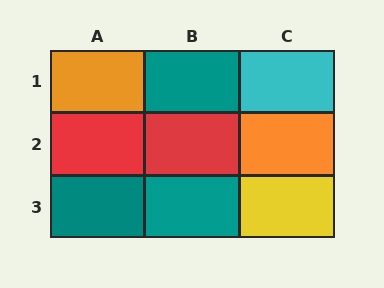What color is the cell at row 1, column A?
Orange.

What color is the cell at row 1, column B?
Teal.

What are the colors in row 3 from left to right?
Teal, teal, yellow.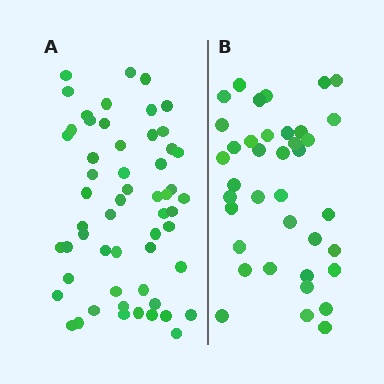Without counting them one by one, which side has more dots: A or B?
Region A (the left region) has more dots.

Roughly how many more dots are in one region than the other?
Region A has approximately 20 more dots than region B.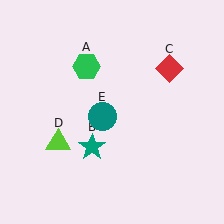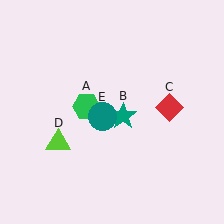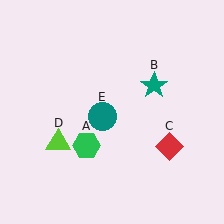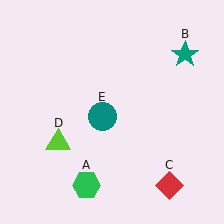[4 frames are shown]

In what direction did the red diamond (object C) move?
The red diamond (object C) moved down.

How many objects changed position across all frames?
3 objects changed position: green hexagon (object A), teal star (object B), red diamond (object C).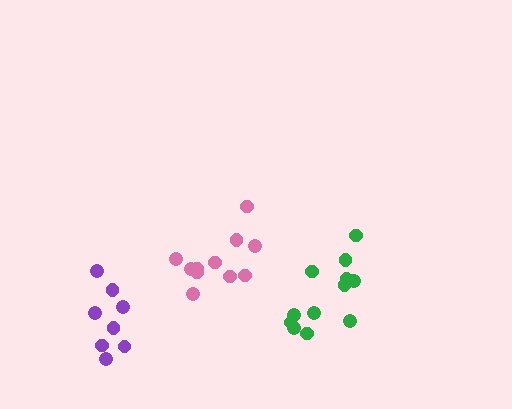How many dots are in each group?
Group 1: 8 dots, Group 2: 13 dots, Group 3: 11 dots (32 total).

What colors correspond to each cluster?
The clusters are colored: purple, green, pink.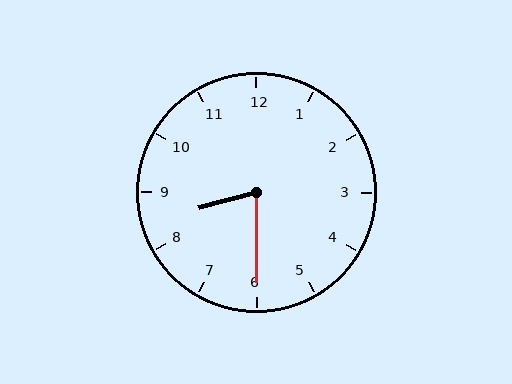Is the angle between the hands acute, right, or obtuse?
It is acute.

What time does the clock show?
8:30.